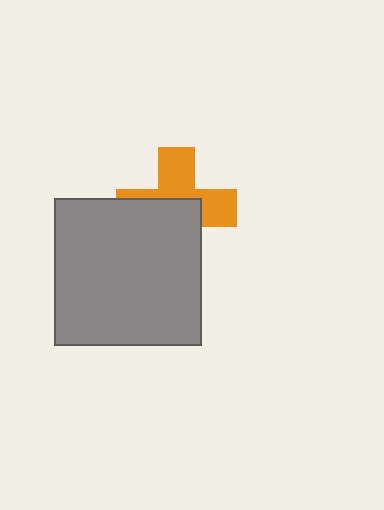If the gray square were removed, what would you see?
You would see the complete orange cross.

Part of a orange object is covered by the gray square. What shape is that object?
It is a cross.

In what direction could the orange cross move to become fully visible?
The orange cross could move toward the upper-right. That would shift it out from behind the gray square entirely.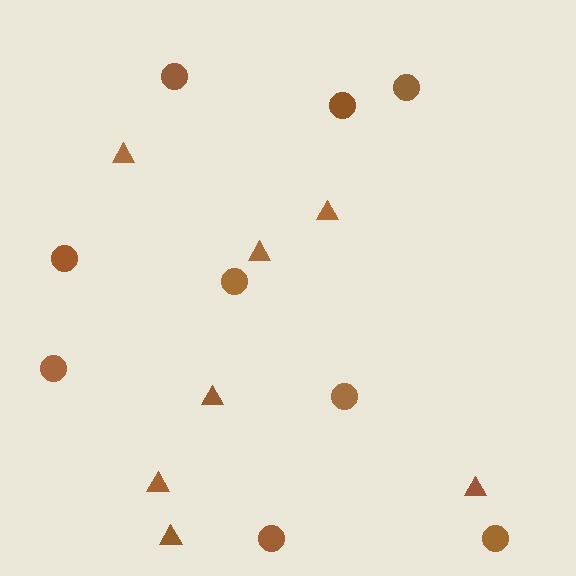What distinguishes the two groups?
There are 2 groups: one group of circles (9) and one group of triangles (7).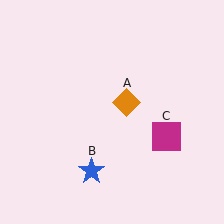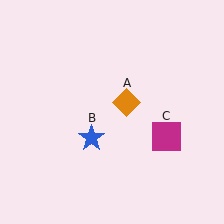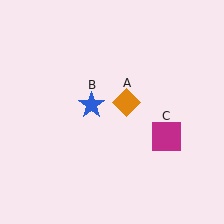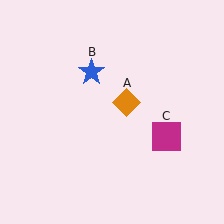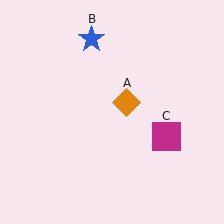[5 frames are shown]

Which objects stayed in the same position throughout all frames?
Orange diamond (object A) and magenta square (object C) remained stationary.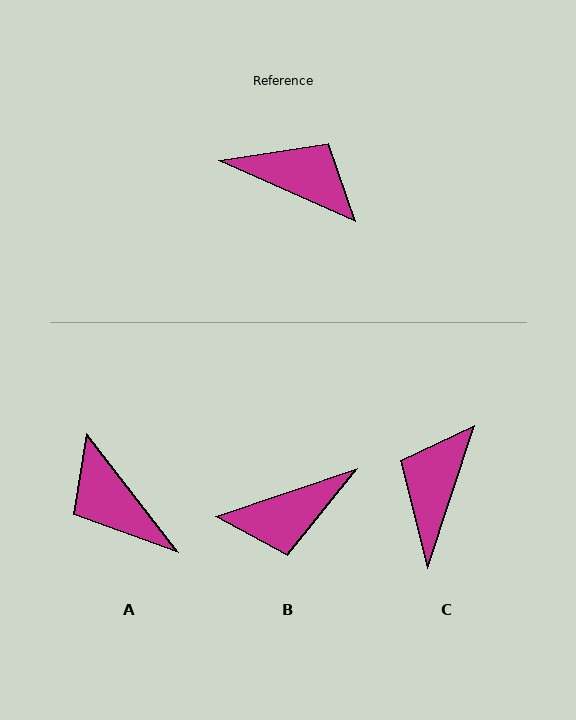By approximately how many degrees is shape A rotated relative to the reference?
Approximately 152 degrees counter-clockwise.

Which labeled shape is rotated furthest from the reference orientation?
A, about 152 degrees away.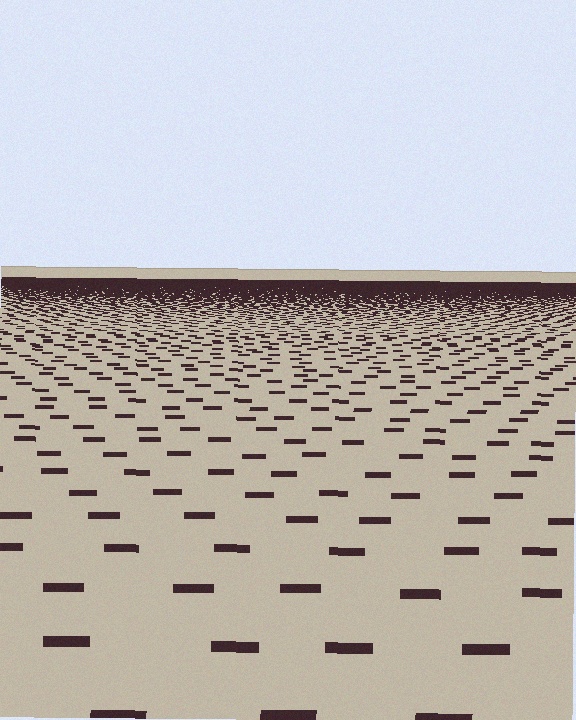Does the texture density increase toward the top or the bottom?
Density increases toward the top.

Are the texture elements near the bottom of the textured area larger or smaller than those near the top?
Larger. Near the bottom, elements are closer to the viewer and appear at a bigger on-screen size.